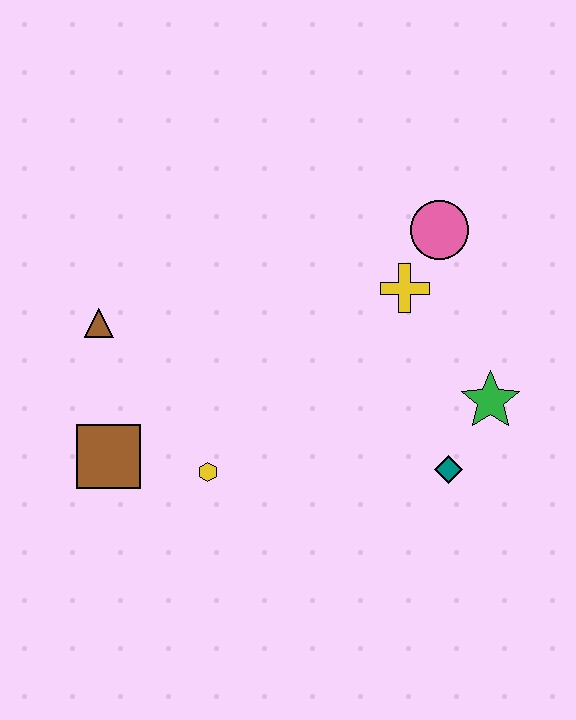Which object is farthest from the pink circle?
The brown square is farthest from the pink circle.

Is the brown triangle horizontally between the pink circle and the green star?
No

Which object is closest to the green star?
The teal diamond is closest to the green star.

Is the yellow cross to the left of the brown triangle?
No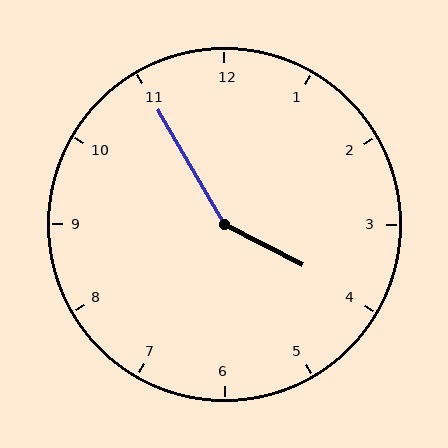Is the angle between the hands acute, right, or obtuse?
It is obtuse.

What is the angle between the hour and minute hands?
Approximately 148 degrees.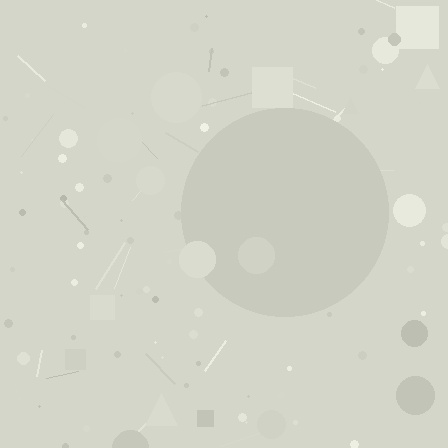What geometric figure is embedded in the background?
A circle is embedded in the background.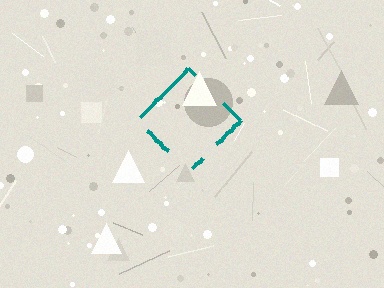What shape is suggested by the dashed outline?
The dashed outline suggests a diamond.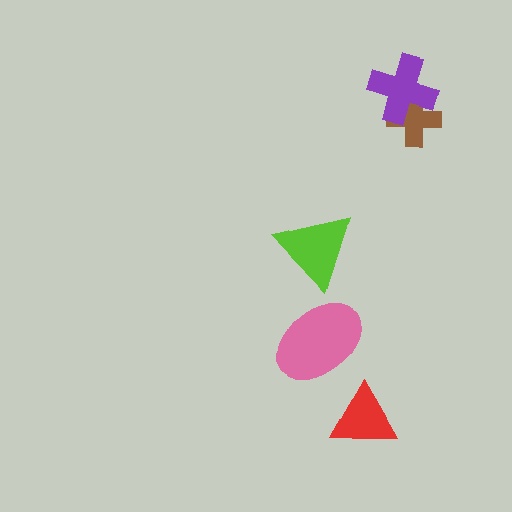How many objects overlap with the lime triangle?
0 objects overlap with the lime triangle.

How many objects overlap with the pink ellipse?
0 objects overlap with the pink ellipse.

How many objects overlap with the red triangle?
0 objects overlap with the red triangle.